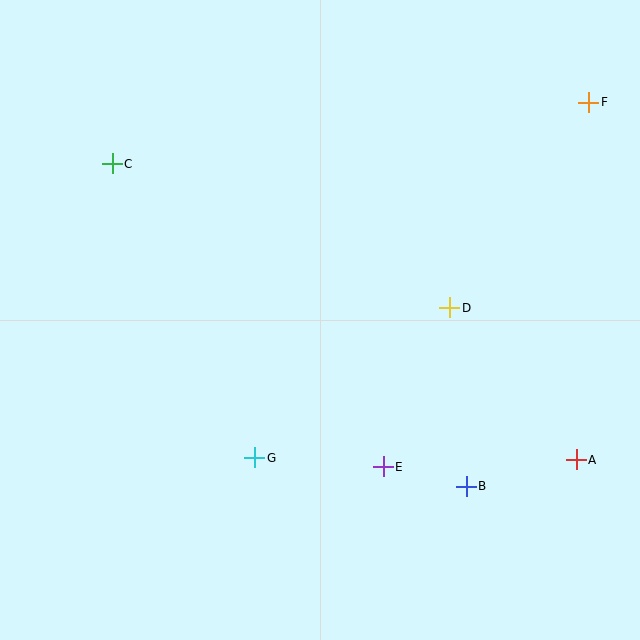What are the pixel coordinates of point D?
Point D is at (450, 308).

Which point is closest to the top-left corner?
Point C is closest to the top-left corner.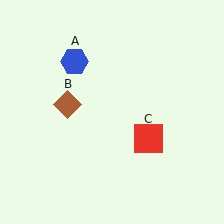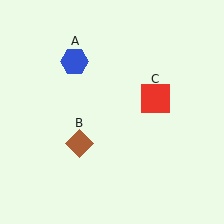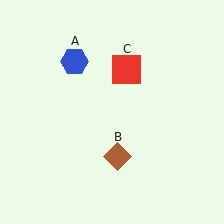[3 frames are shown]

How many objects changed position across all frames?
2 objects changed position: brown diamond (object B), red square (object C).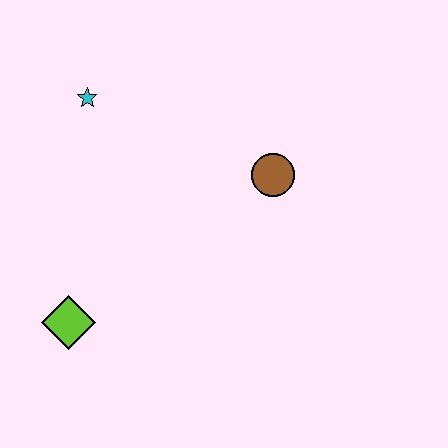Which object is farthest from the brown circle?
The lime diamond is farthest from the brown circle.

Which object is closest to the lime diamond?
The cyan star is closest to the lime diamond.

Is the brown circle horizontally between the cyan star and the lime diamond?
No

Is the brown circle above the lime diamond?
Yes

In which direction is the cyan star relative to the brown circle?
The cyan star is to the left of the brown circle.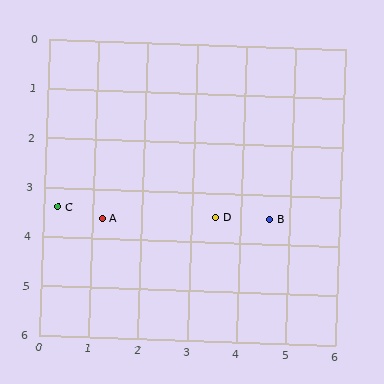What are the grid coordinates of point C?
Point C is at approximately (0.3, 3.4).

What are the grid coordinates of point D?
Point D is at approximately (3.5, 3.5).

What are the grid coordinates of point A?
Point A is at approximately (1.2, 3.6).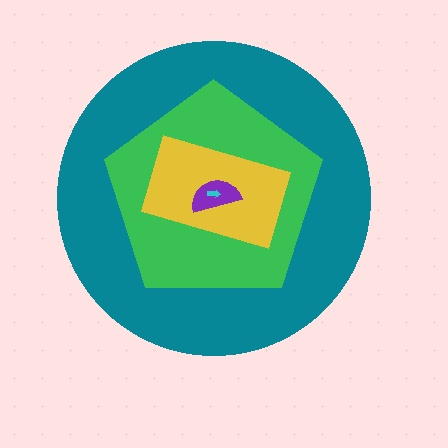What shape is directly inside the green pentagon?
The yellow rectangle.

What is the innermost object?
The cyan arrow.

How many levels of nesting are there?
5.